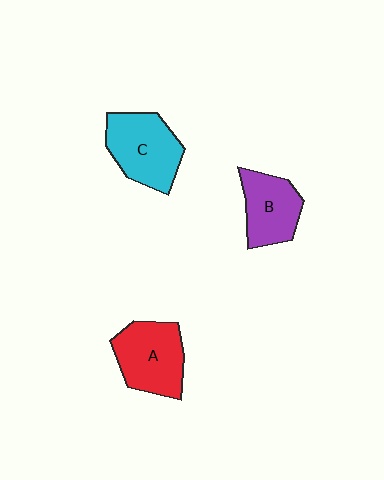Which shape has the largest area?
Shape C (cyan).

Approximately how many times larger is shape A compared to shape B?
Approximately 1.2 times.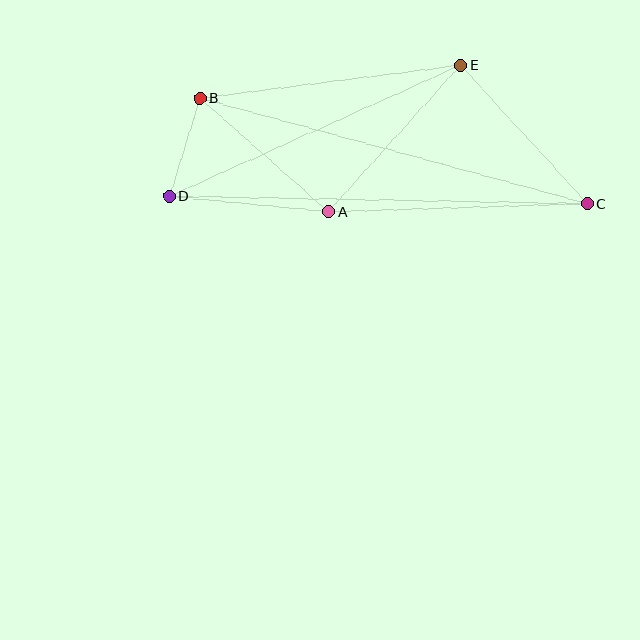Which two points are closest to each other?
Points B and D are closest to each other.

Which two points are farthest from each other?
Points C and D are farthest from each other.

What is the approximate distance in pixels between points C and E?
The distance between C and E is approximately 188 pixels.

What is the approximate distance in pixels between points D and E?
The distance between D and E is approximately 319 pixels.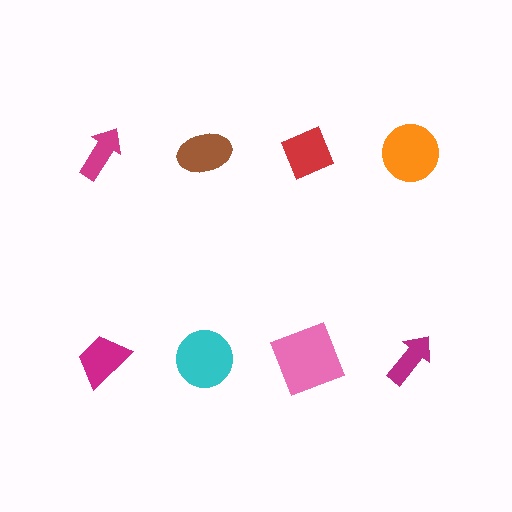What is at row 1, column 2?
A brown ellipse.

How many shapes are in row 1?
4 shapes.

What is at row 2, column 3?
A pink square.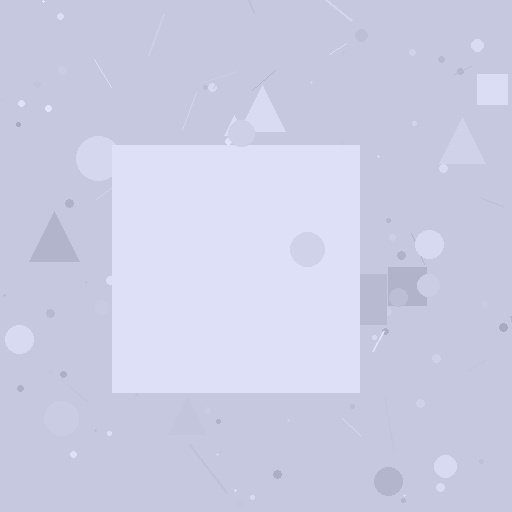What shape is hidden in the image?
A square is hidden in the image.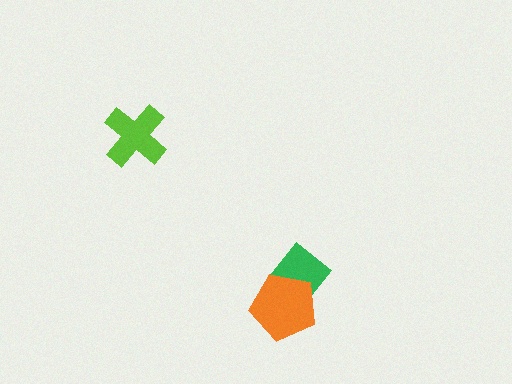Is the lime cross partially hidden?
No, no other shape covers it.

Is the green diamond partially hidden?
Yes, it is partially covered by another shape.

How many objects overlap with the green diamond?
1 object overlaps with the green diamond.